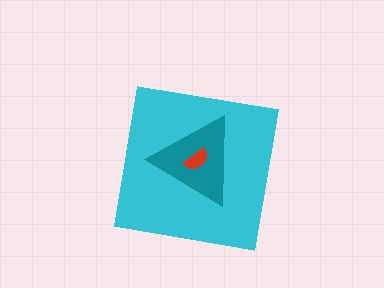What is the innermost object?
The red semicircle.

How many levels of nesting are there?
3.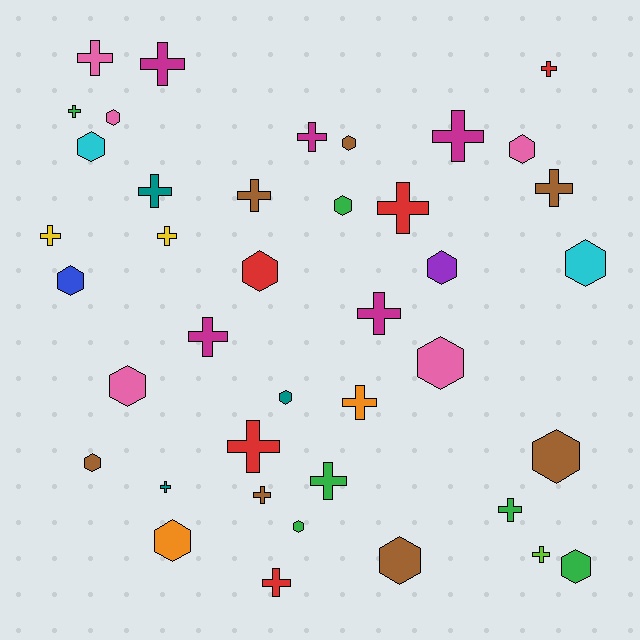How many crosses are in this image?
There are 22 crosses.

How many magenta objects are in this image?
There are 5 magenta objects.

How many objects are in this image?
There are 40 objects.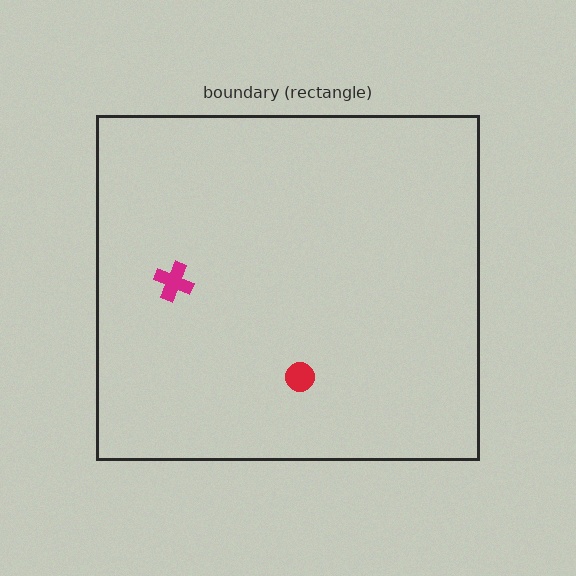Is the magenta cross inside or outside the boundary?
Inside.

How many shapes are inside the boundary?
2 inside, 0 outside.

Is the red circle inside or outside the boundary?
Inside.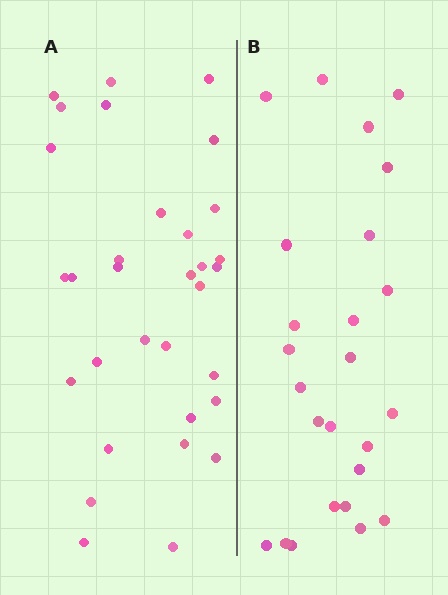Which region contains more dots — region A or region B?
Region A (the left region) has more dots.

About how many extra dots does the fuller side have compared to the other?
Region A has roughly 8 or so more dots than region B.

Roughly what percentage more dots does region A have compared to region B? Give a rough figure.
About 30% more.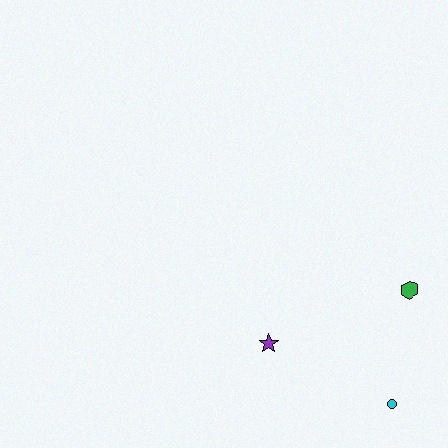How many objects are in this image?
There are 3 objects.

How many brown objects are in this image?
There are no brown objects.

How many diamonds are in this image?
There are no diamonds.